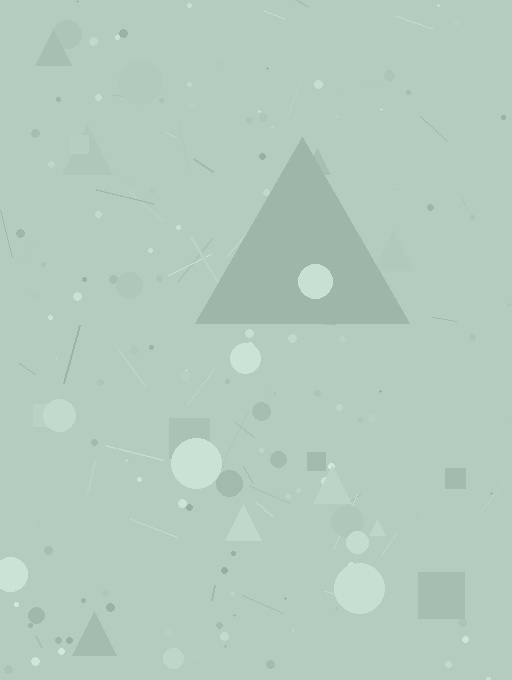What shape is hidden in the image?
A triangle is hidden in the image.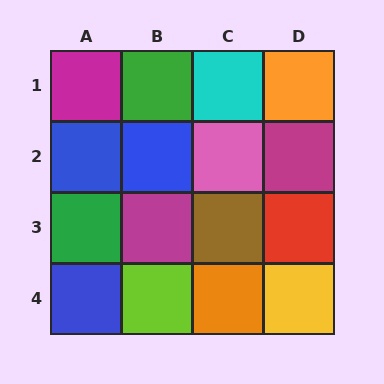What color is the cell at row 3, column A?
Green.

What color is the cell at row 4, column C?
Orange.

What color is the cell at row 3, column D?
Red.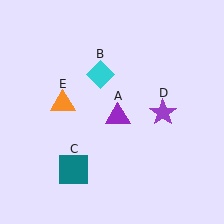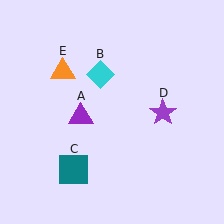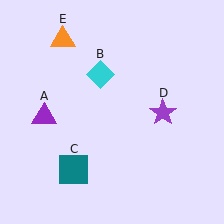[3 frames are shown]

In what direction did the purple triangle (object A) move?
The purple triangle (object A) moved left.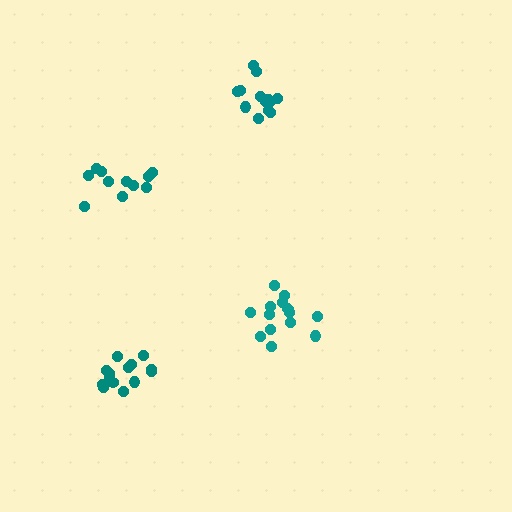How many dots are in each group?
Group 1: 13 dots, Group 2: 14 dots, Group 3: 11 dots, Group 4: 15 dots (53 total).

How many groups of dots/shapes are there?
There are 4 groups.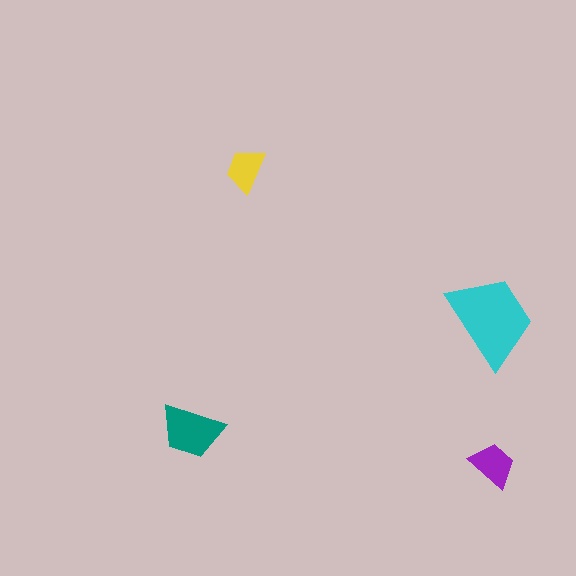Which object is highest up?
The yellow trapezoid is topmost.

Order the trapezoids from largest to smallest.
the cyan one, the teal one, the purple one, the yellow one.